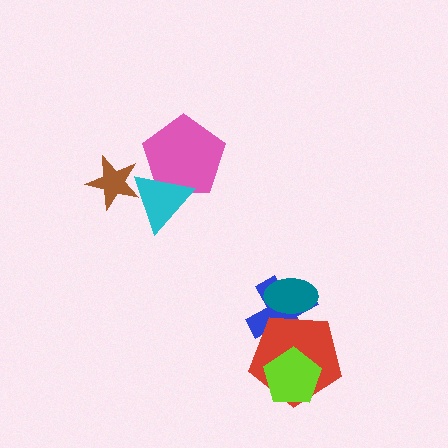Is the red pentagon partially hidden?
Yes, it is partially covered by another shape.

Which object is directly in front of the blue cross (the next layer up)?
The red pentagon is directly in front of the blue cross.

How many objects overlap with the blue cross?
2 objects overlap with the blue cross.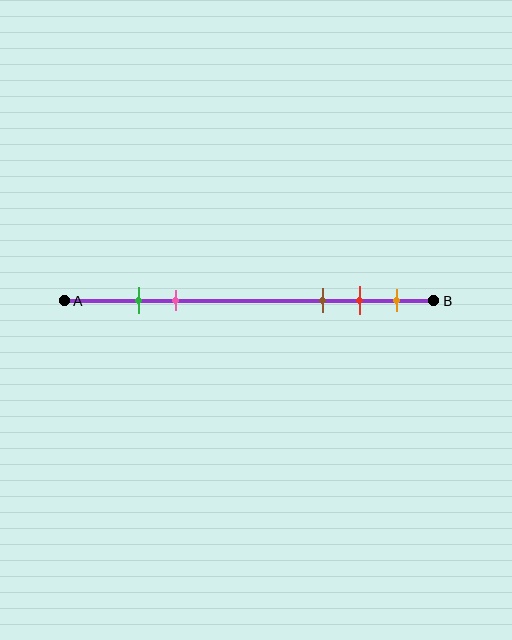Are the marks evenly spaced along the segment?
No, the marks are not evenly spaced.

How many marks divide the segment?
There are 5 marks dividing the segment.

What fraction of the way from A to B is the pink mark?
The pink mark is approximately 30% (0.3) of the way from A to B.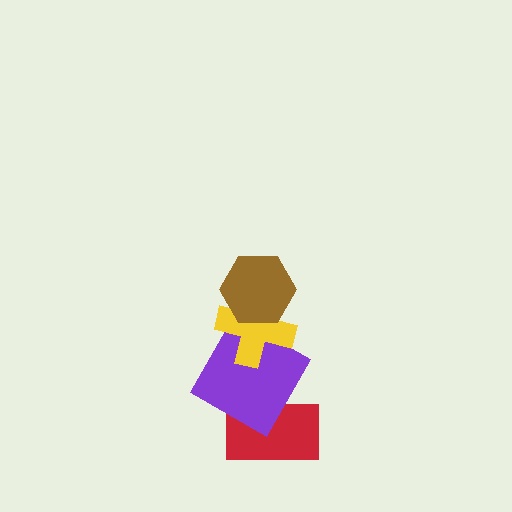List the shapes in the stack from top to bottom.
From top to bottom: the brown hexagon, the yellow cross, the purple square, the red rectangle.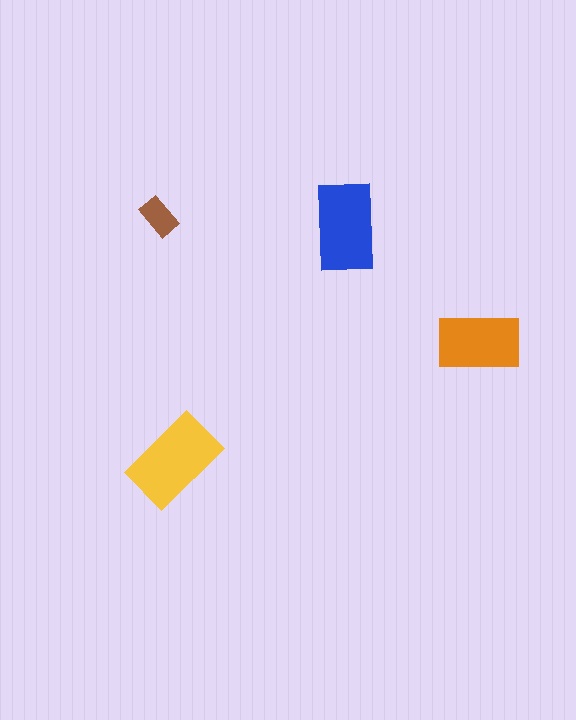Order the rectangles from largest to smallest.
the yellow one, the blue one, the orange one, the brown one.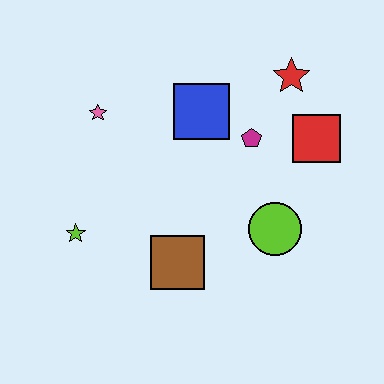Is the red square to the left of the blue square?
No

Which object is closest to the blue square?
The magenta pentagon is closest to the blue square.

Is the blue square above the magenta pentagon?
Yes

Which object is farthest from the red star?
The lime star is farthest from the red star.